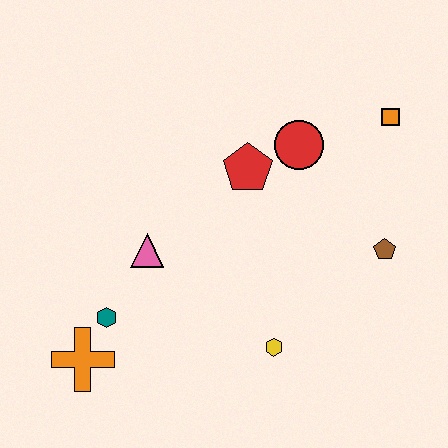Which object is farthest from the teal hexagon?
The orange square is farthest from the teal hexagon.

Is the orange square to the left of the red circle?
No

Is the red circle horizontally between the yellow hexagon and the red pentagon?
No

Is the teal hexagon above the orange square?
No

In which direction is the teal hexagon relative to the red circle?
The teal hexagon is to the left of the red circle.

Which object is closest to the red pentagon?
The red circle is closest to the red pentagon.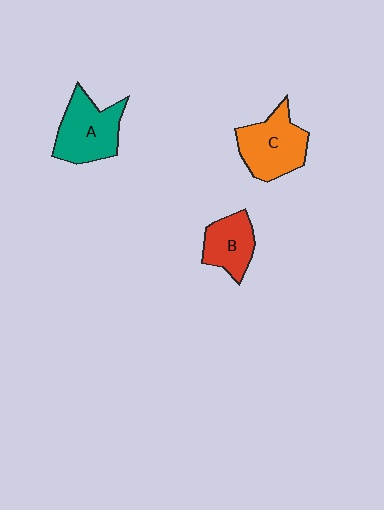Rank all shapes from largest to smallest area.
From largest to smallest: A (teal), C (orange), B (red).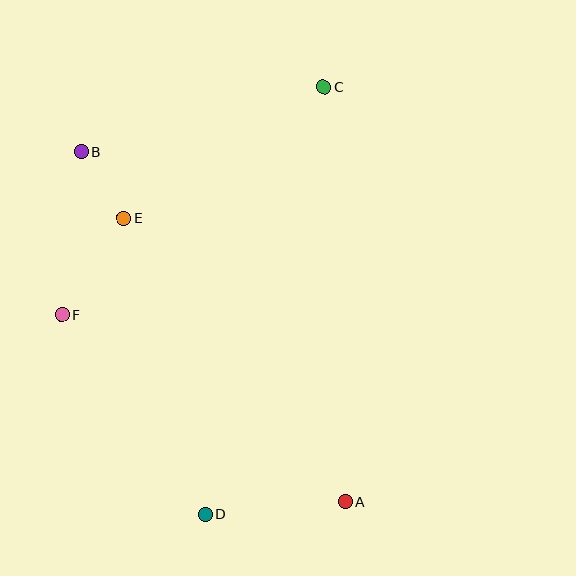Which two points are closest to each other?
Points B and E are closest to each other.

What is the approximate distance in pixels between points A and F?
The distance between A and F is approximately 339 pixels.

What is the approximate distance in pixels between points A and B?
The distance between A and B is approximately 438 pixels.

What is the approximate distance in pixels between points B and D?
The distance between B and D is approximately 383 pixels.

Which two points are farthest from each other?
Points C and D are farthest from each other.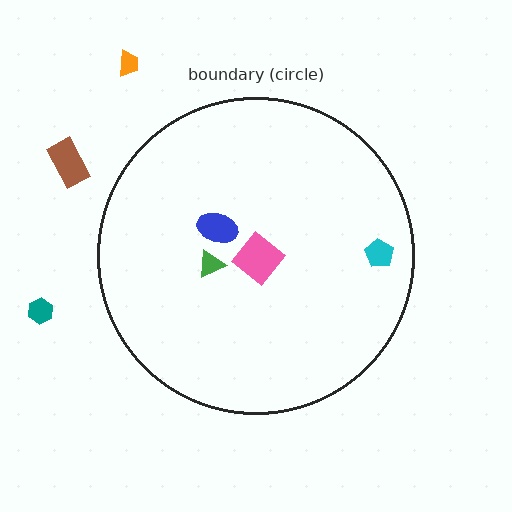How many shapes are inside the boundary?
4 inside, 3 outside.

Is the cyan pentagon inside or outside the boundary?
Inside.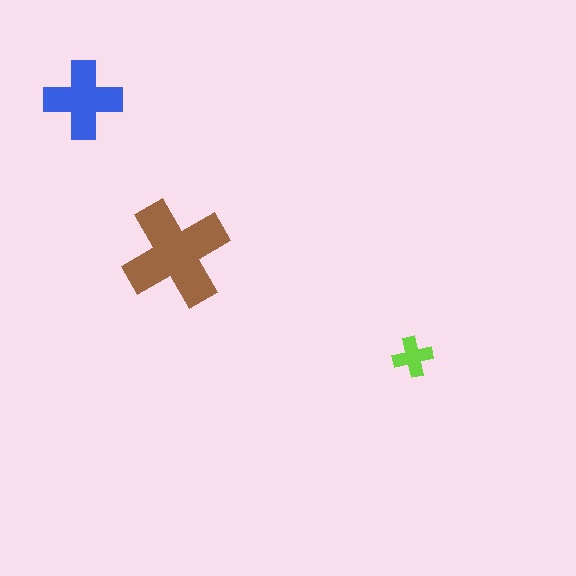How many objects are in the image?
There are 3 objects in the image.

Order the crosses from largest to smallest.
the brown one, the blue one, the lime one.